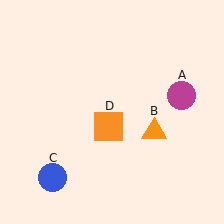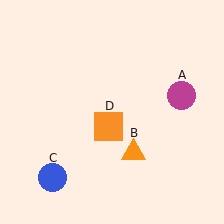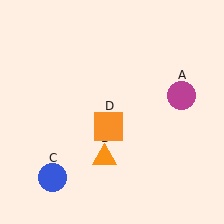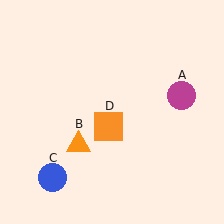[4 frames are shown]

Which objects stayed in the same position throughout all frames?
Magenta circle (object A) and blue circle (object C) and orange square (object D) remained stationary.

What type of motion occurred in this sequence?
The orange triangle (object B) rotated clockwise around the center of the scene.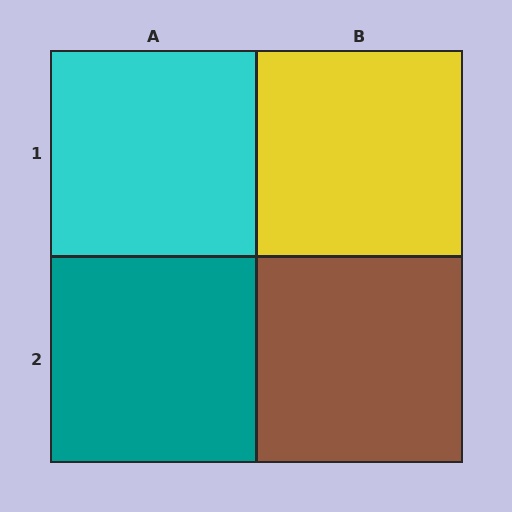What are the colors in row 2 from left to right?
Teal, brown.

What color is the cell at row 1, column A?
Cyan.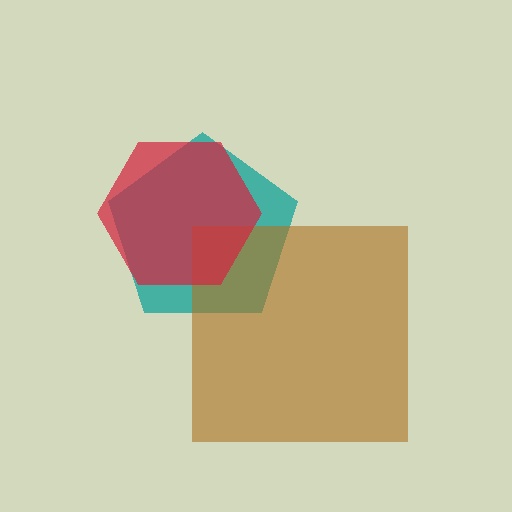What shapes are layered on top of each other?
The layered shapes are: a teal pentagon, a brown square, a red hexagon.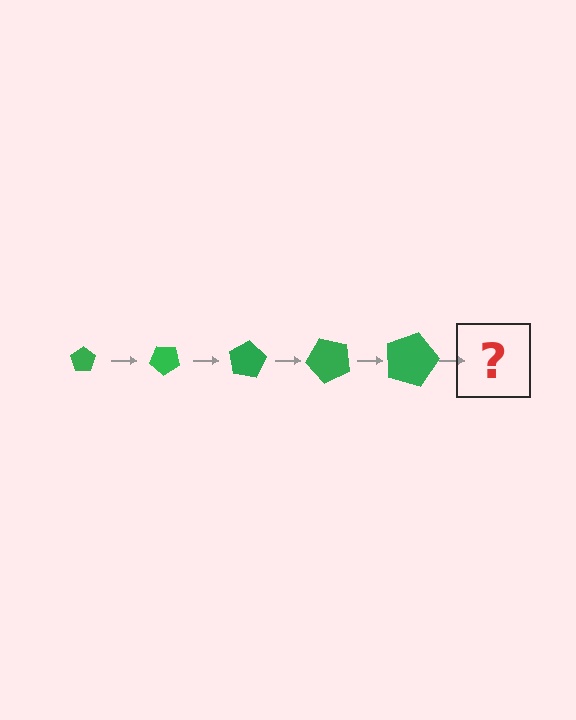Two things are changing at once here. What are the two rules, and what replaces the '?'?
The two rules are that the pentagon grows larger each step and it rotates 40 degrees each step. The '?' should be a pentagon, larger than the previous one and rotated 200 degrees from the start.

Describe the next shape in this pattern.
It should be a pentagon, larger than the previous one and rotated 200 degrees from the start.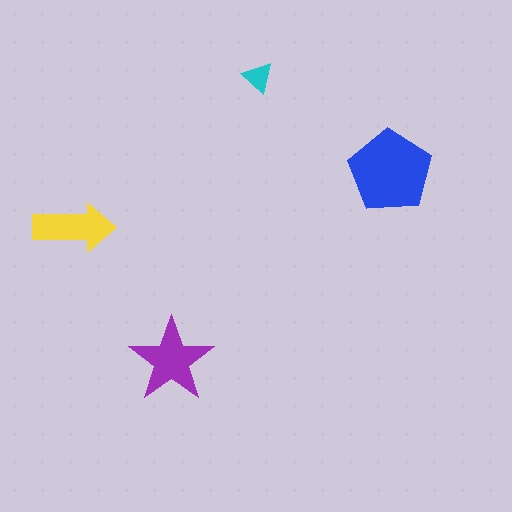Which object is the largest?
The blue pentagon.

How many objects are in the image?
There are 4 objects in the image.